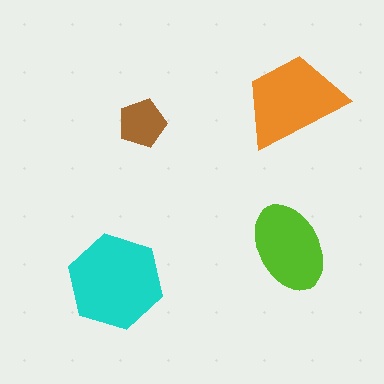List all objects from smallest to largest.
The brown pentagon, the lime ellipse, the orange trapezoid, the cyan hexagon.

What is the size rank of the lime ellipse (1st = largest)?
3rd.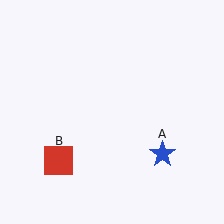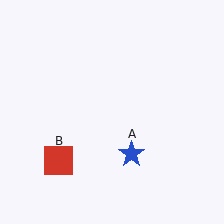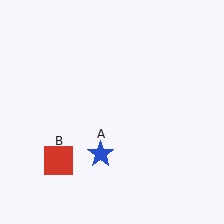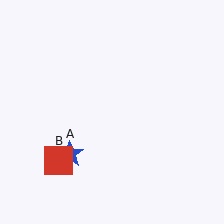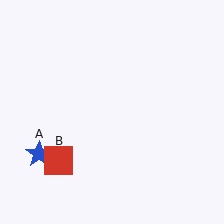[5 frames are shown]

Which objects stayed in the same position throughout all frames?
Red square (object B) remained stationary.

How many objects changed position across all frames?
1 object changed position: blue star (object A).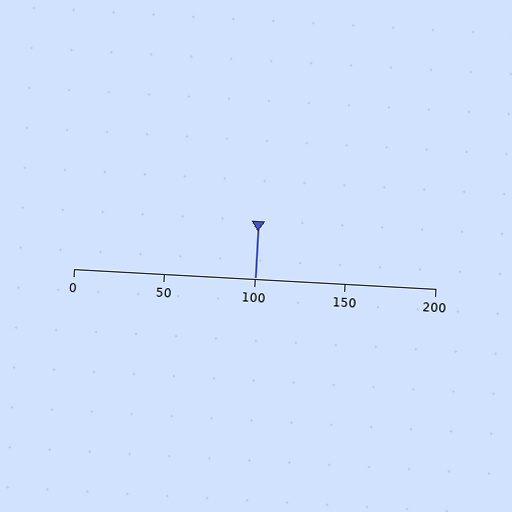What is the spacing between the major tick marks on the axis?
The major ticks are spaced 50 apart.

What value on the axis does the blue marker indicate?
The marker indicates approximately 100.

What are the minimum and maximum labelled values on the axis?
The axis runs from 0 to 200.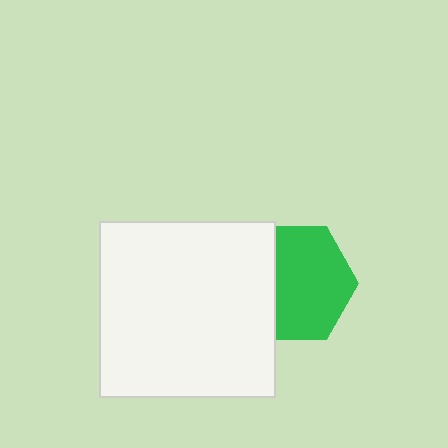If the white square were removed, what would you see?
You would see the complete green hexagon.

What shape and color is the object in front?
The object in front is a white square.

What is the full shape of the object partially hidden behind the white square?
The partially hidden object is a green hexagon.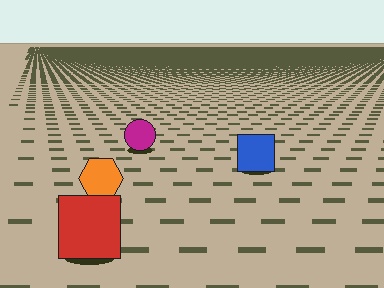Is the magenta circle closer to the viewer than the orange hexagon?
No. The orange hexagon is closer — you can tell from the texture gradient: the ground texture is coarser near it.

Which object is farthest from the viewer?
The magenta circle is farthest from the viewer. It appears smaller and the ground texture around it is denser.